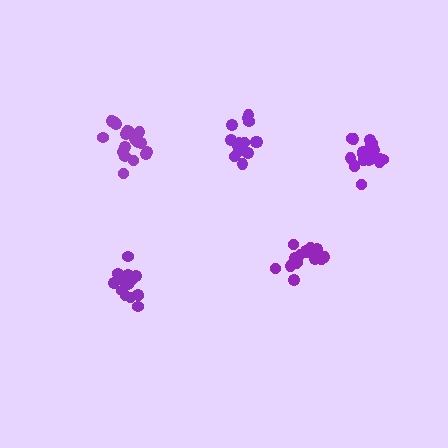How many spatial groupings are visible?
There are 5 spatial groupings.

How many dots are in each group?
Group 1: 19 dots, Group 2: 15 dots, Group 3: 17 dots, Group 4: 20 dots, Group 5: 16 dots (87 total).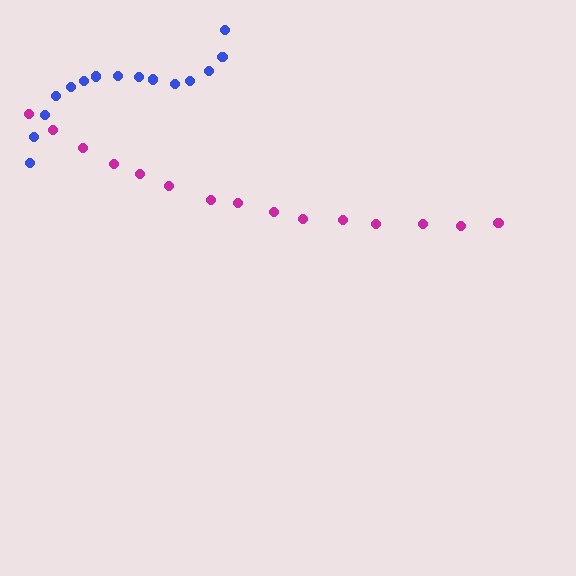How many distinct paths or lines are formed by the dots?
There are 2 distinct paths.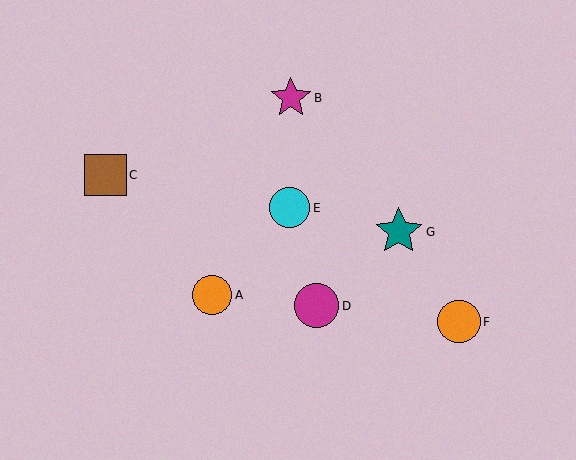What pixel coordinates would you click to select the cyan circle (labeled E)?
Click at (290, 208) to select the cyan circle E.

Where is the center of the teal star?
The center of the teal star is at (399, 232).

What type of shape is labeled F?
Shape F is an orange circle.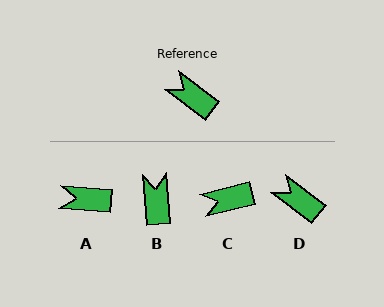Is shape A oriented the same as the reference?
No, it is off by about 33 degrees.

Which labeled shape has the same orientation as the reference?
D.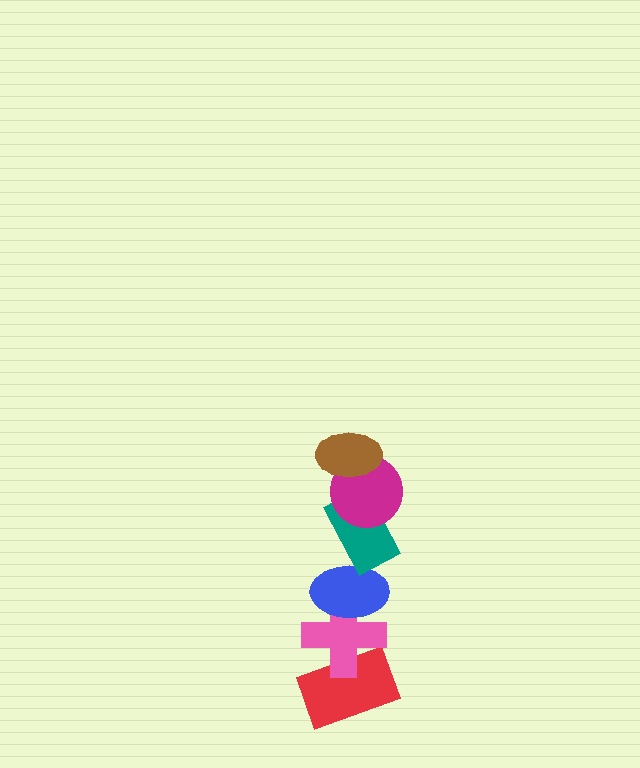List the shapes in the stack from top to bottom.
From top to bottom: the brown ellipse, the magenta circle, the teal rectangle, the blue ellipse, the pink cross, the red rectangle.